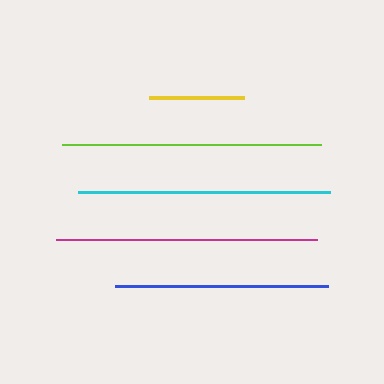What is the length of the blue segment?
The blue segment is approximately 212 pixels long.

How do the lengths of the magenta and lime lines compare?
The magenta and lime lines are approximately the same length.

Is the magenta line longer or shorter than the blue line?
The magenta line is longer than the blue line.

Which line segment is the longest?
The magenta line is the longest at approximately 261 pixels.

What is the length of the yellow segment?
The yellow segment is approximately 95 pixels long.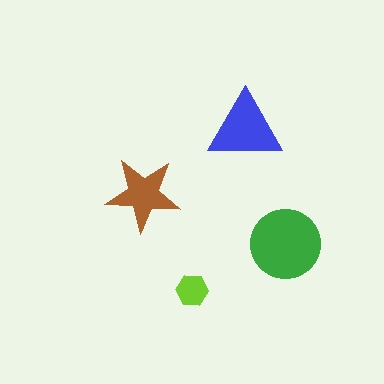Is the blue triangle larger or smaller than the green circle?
Smaller.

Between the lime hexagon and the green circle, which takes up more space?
The green circle.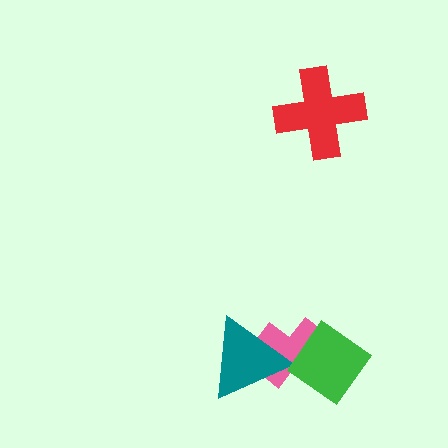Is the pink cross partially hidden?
Yes, it is partially covered by another shape.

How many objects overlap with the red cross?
0 objects overlap with the red cross.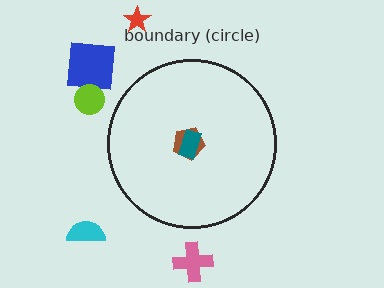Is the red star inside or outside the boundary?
Outside.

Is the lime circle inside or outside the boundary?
Outside.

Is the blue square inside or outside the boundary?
Outside.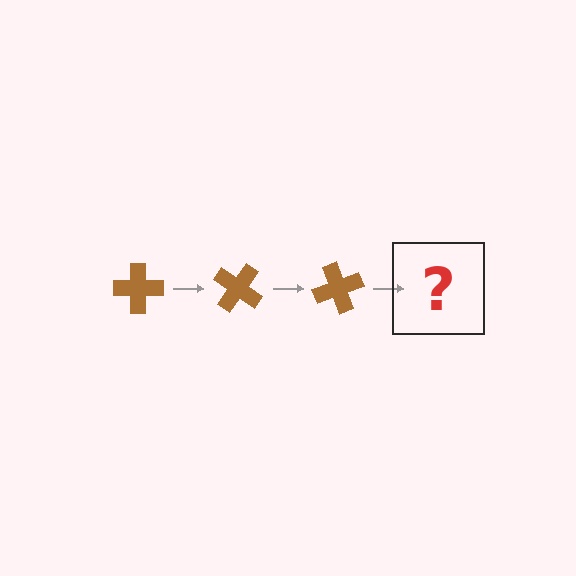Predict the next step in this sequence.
The next step is a brown cross rotated 105 degrees.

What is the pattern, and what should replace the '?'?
The pattern is that the cross rotates 35 degrees each step. The '?' should be a brown cross rotated 105 degrees.